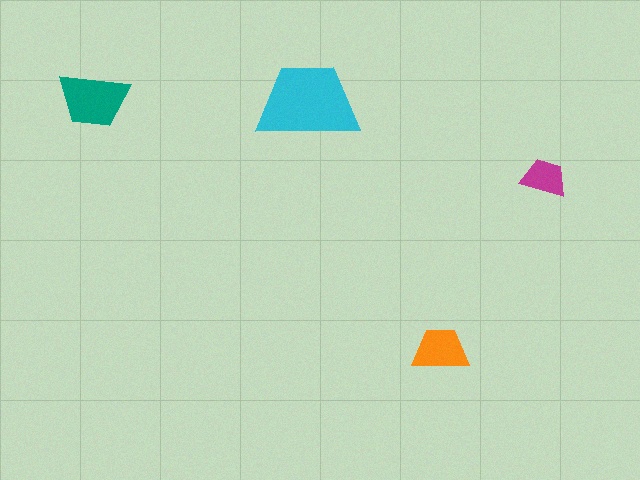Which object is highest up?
The cyan trapezoid is topmost.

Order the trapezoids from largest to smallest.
the cyan one, the teal one, the orange one, the magenta one.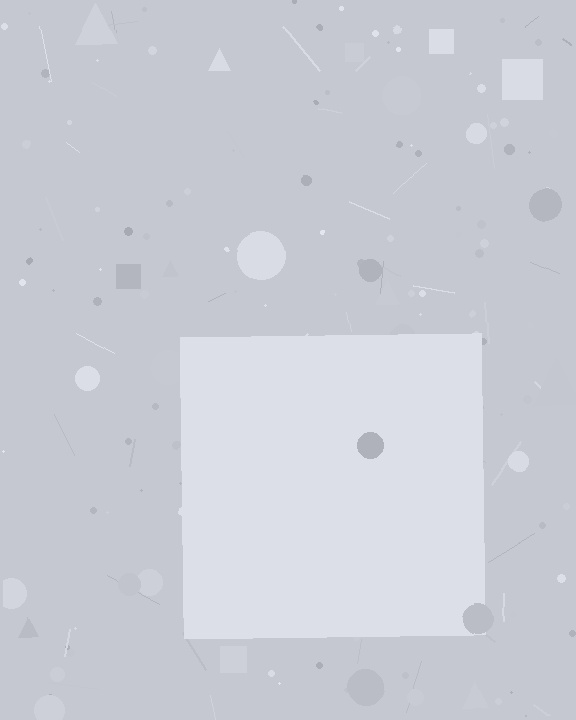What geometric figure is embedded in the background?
A square is embedded in the background.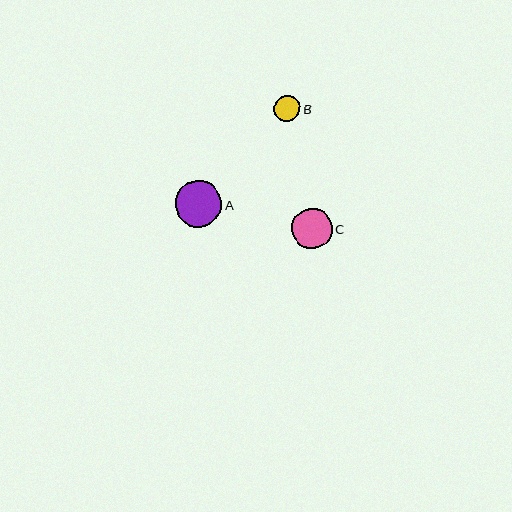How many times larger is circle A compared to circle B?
Circle A is approximately 1.8 times the size of circle B.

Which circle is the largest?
Circle A is the largest with a size of approximately 47 pixels.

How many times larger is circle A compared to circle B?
Circle A is approximately 1.8 times the size of circle B.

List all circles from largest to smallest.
From largest to smallest: A, C, B.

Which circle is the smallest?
Circle B is the smallest with a size of approximately 26 pixels.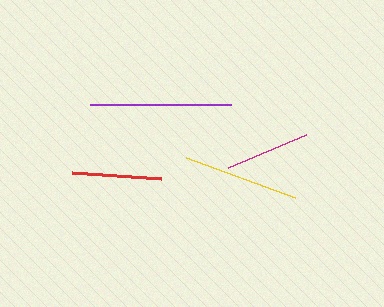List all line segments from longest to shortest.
From longest to shortest: purple, yellow, red, magenta.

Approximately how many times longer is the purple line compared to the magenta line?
The purple line is approximately 1.7 times the length of the magenta line.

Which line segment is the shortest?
The magenta line is the shortest at approximately 84 pixels.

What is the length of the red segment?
The red segment is approximately 90 pixels long.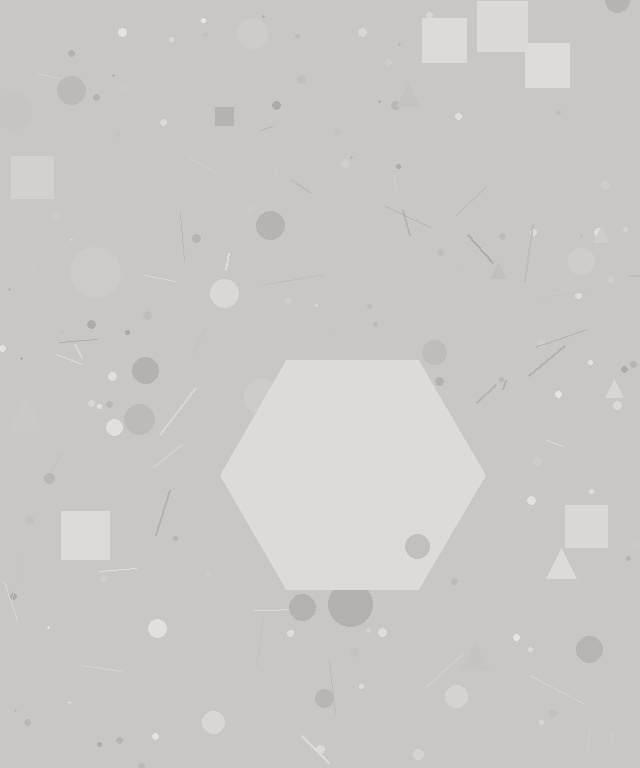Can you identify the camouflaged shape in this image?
The camouflaged shape is a hexagon.